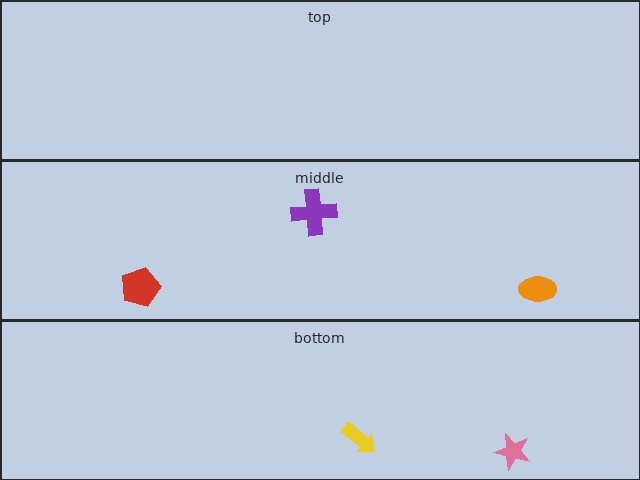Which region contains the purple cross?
The middle region.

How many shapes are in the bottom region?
2.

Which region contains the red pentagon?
The middle region.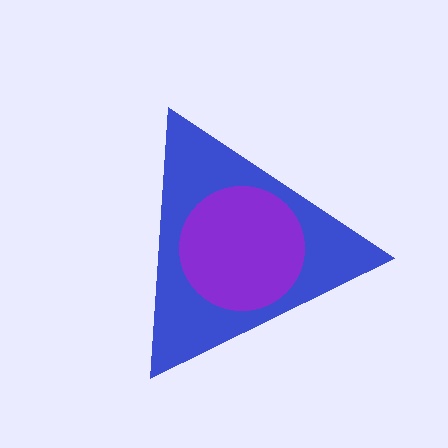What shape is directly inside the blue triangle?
The purple circle.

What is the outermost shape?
The blue triangle.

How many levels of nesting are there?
2.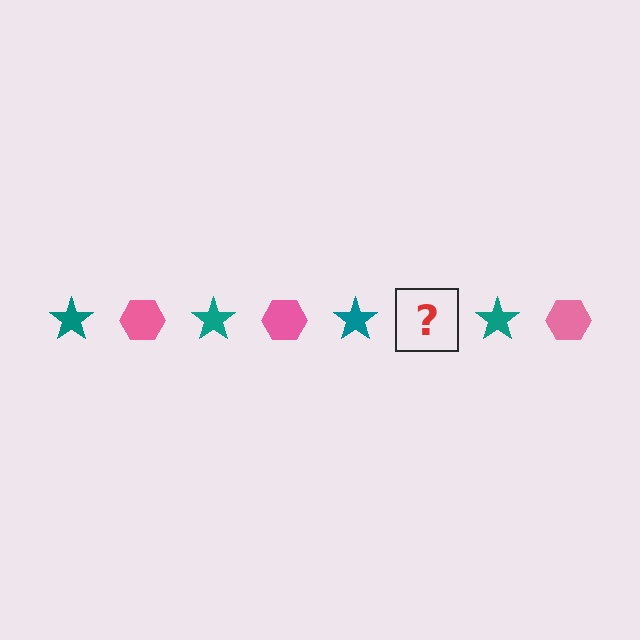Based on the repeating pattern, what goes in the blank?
The blank should be a pink hexagon.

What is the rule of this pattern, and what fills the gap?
The rule is that the pattern alternates between teal star and pink hexagon. The gap should be filled with a pink hexagon.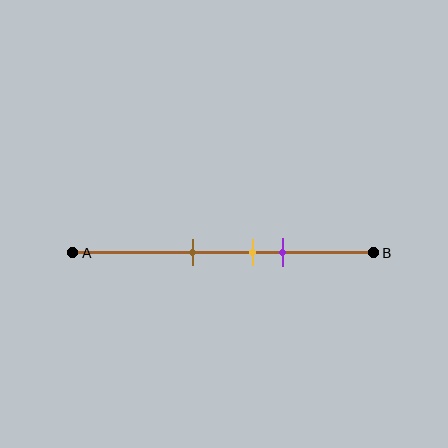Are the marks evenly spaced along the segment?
Yes, the marks are approximately evenly spaced.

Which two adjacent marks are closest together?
The yellow and purple marks are the closest adjacent pair.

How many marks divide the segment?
There are 3 marks dividing the segment.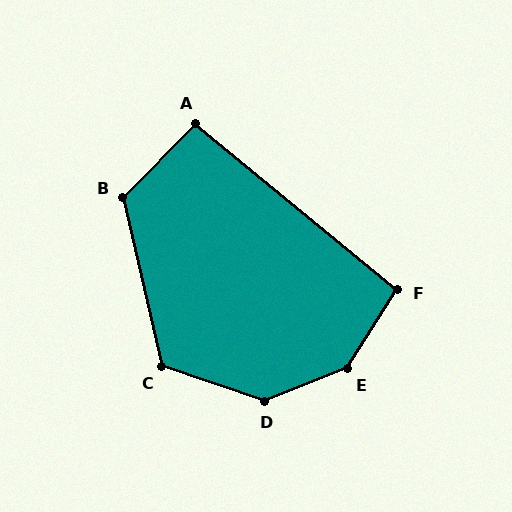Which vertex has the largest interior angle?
E, at approximately 143 degrees.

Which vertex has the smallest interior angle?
A, at approximately 95 degrees.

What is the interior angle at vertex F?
Approximately 97 degrees (obtuse).